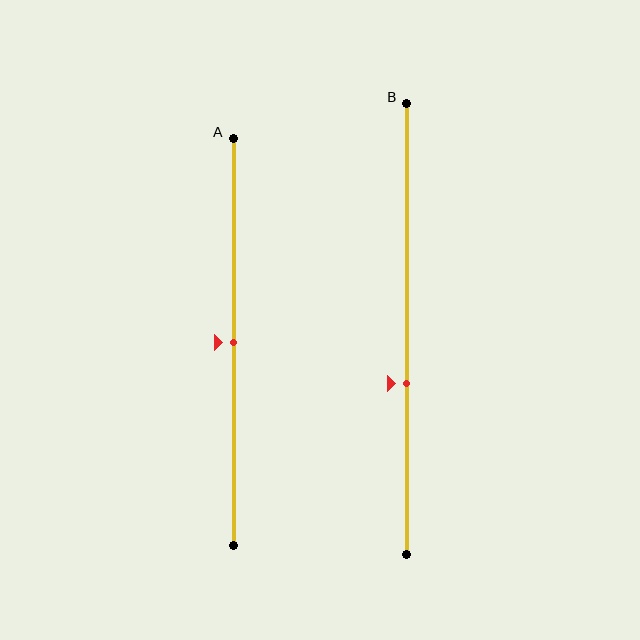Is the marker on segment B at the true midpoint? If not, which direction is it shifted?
No, the marker on segment B is shifted downward by about 12% of the segment length.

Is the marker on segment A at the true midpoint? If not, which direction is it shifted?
Yes, the marker on segment A is at the true midpoint.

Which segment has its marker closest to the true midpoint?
Segment A has its marker closest to the true midpoint.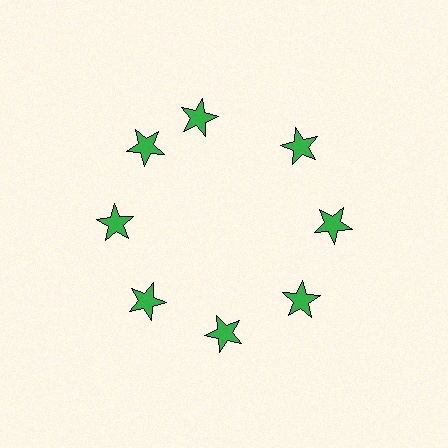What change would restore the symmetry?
The symmetry would be restored by rotating it back into even spacing with its neighbors so that all 8 stars sit at equal angles and equal distance from the center.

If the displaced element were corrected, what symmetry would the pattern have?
It would have 8-fold rotational symmetry — the pattern would map onto itself every 45 degrees.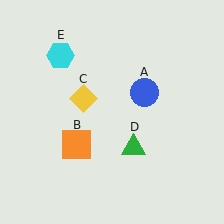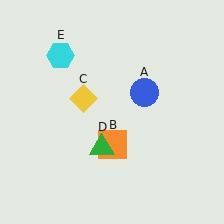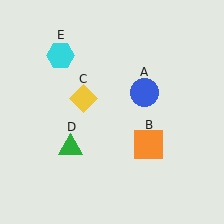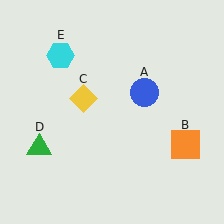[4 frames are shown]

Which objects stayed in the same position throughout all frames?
Blue circle (object A) and yellow diamond (object C) and cyan hexagon (object E) remained stationary.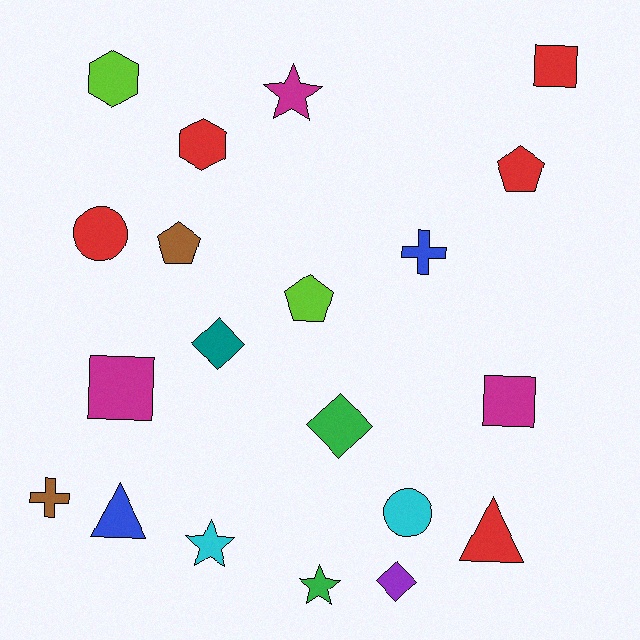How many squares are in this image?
There are 3 squares.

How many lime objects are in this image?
There are 2 lime objects.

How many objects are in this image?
There are 20 objects.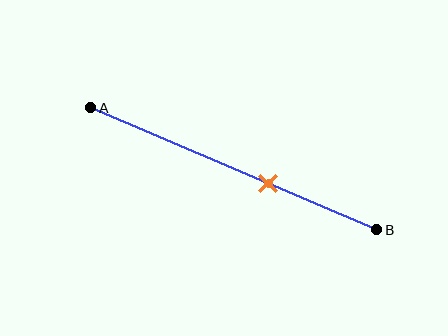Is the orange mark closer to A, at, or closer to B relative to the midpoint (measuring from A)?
The orange mark is closer to point B than the midpoint of segment AB.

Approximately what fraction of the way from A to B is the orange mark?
The orange mark is approximately 60% of the way from A to B.